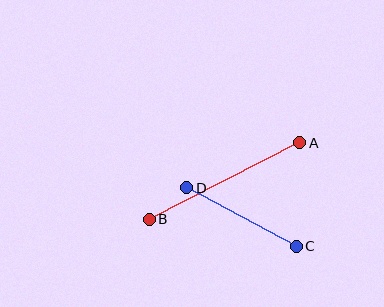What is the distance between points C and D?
The distance is approximately 124 pixels.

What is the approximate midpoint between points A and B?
The midpoint is at approximately (225, 181) pixels.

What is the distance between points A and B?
The distance is approximately 169 pixels.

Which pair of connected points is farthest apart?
Points A and B are farthest apart.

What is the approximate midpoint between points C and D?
The midpoint is at approximately (241, 217) pixels.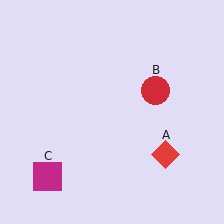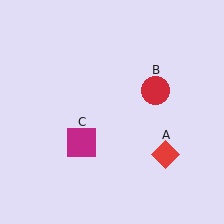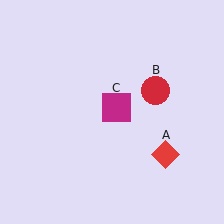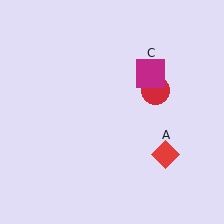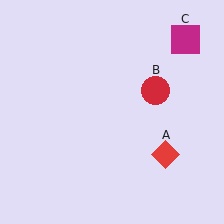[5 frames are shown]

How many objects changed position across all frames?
1 object changed position: magenta square (object C).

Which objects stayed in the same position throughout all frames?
Red diamond (object A) and red circle (object B) remained stationary.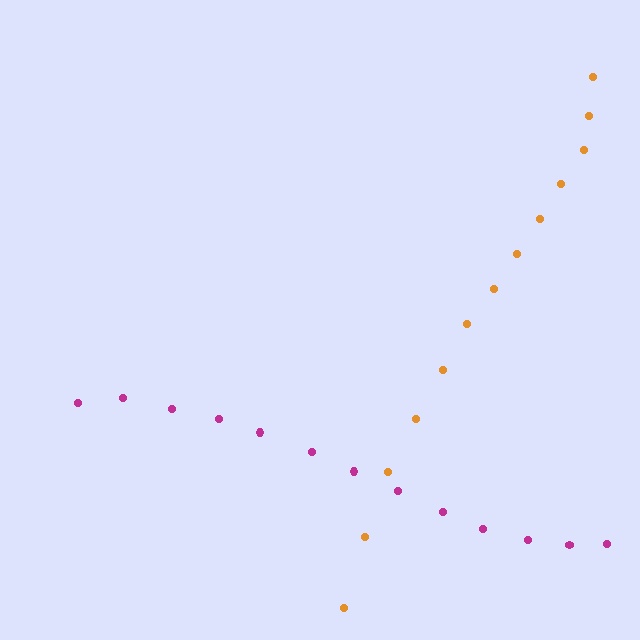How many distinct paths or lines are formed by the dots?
There are 2 distinct paths.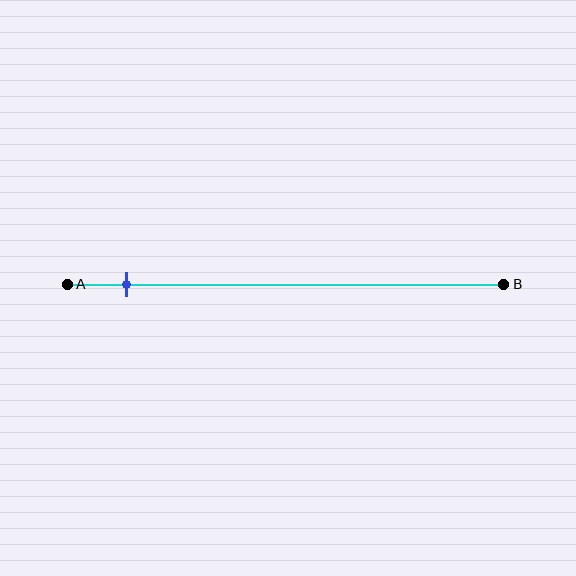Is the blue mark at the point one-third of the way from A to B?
No, the mark is at about 15% from A, not at the 33% one-third point.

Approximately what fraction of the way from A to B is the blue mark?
The blue mark is approximately 15% of the way from A to B.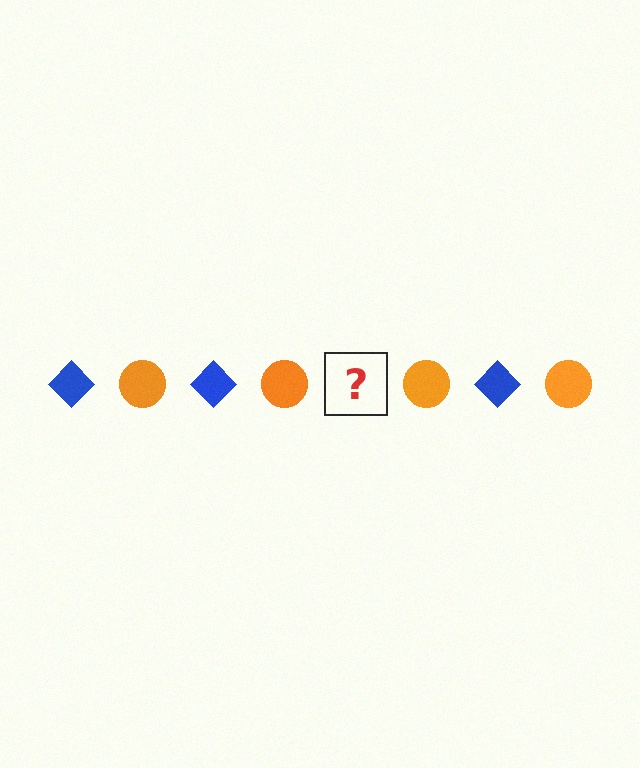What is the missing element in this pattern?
The missing element is a blue diamond.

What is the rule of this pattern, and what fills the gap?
The rule is that the pattern alternates between blue diamond and orange circle. The gap should be filled with a blue diamond.